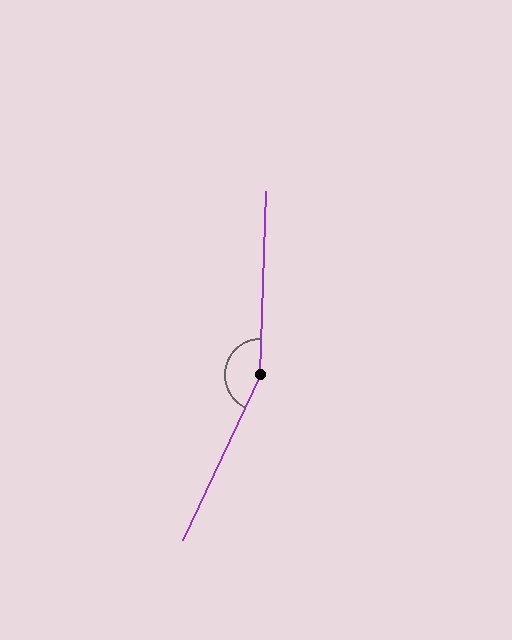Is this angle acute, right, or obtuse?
It is obtuse.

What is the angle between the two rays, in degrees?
Approximately 157 degrees.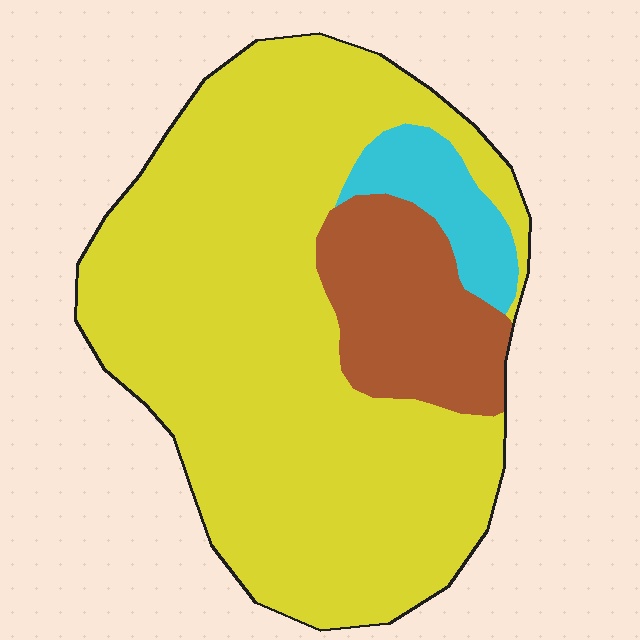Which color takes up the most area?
Yellow, at roughly 75%.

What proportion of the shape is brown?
Brown takes up about one sixth (1/6) of the shape.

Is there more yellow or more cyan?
Yellow.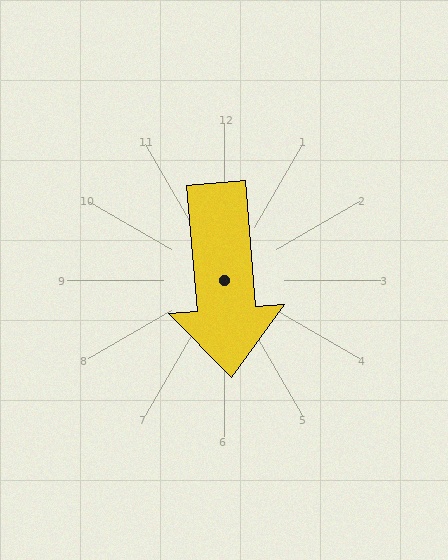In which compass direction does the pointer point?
South.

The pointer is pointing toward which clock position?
Roughly 6 o'clock.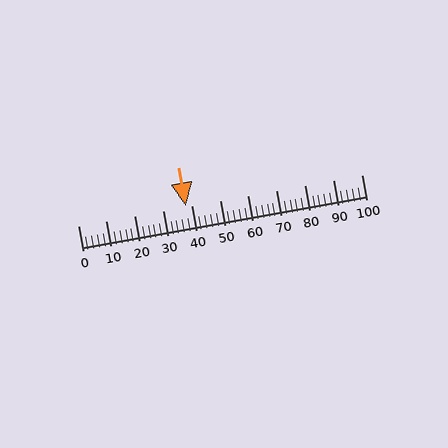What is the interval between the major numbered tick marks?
The major tick marks are spaced 10 units apart.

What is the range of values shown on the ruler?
The ruler shows values from 0 to 100.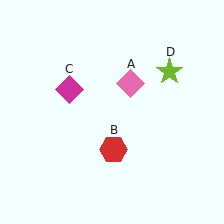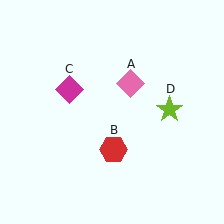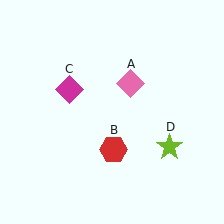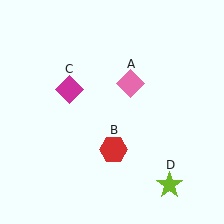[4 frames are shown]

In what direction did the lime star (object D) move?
The lime star (object D) moved down.